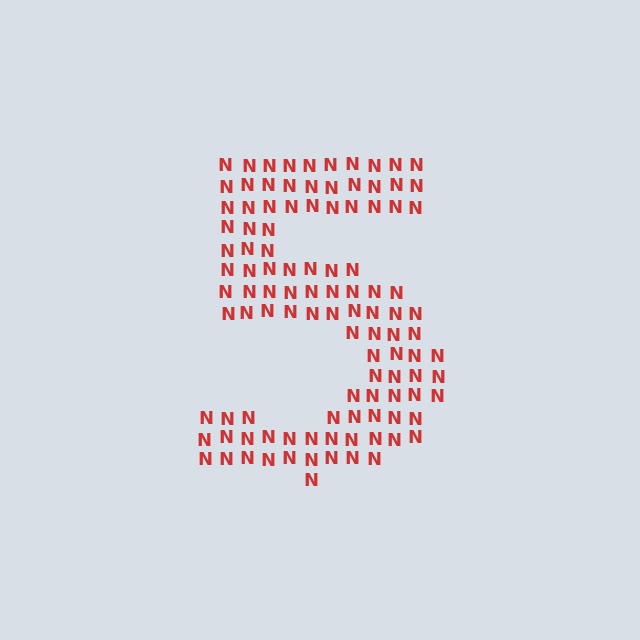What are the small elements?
The small elements are letter N's.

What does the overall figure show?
The overall figure shows the digit 5.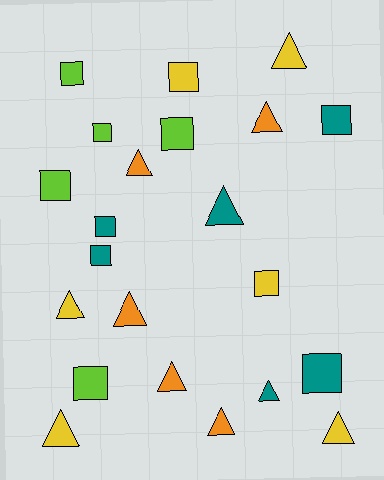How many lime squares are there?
There are 5 lime squares.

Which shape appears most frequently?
Square, with 11 objects.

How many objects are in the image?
There are 22 objects.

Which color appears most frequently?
Teal, with 6 objects.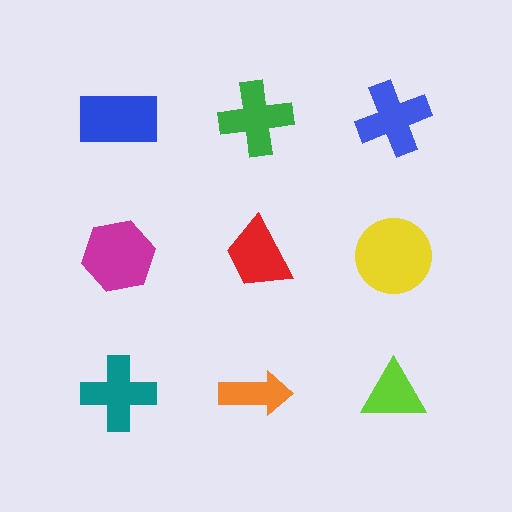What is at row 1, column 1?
A blue rectangle.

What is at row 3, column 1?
A teal cross.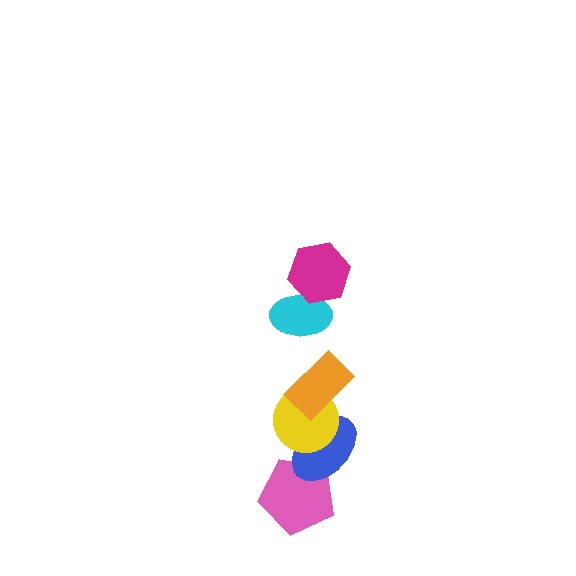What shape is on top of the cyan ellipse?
The magenta hexagon is on top of the cyan ellipse.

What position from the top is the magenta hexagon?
The magenta hexagon is 1st from the top.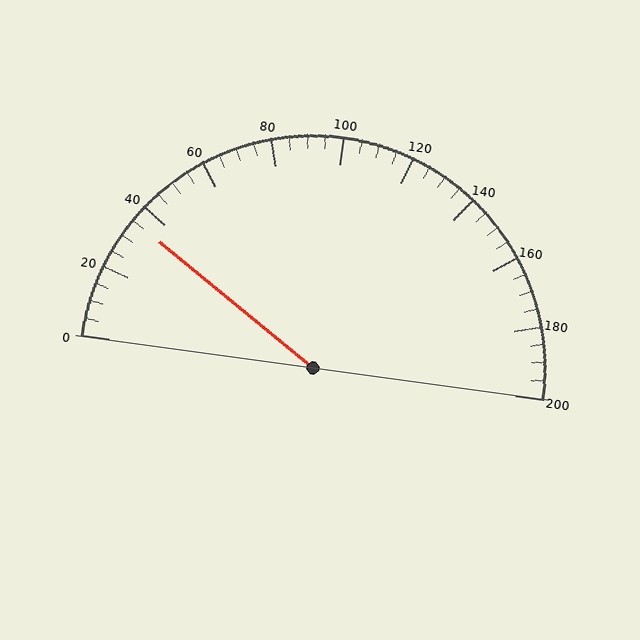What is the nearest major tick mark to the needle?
The nearest major tick mark is 40.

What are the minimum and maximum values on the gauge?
The gauge ranges from 0 to 200.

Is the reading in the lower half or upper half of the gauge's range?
The reading is in the lower half of the range (0 to 200).